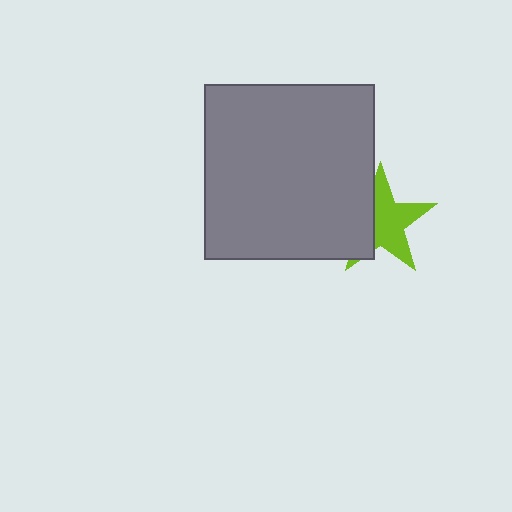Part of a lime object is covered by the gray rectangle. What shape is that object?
It is a star.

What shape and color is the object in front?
The object in front is a gray rectangle.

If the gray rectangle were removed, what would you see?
You would see the complete lime star.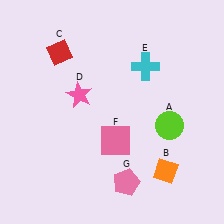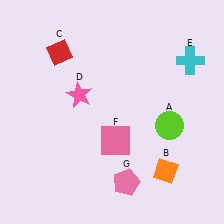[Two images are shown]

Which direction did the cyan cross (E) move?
The cyan cross (E) moved right.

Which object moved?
The cyan cross (E) moved right.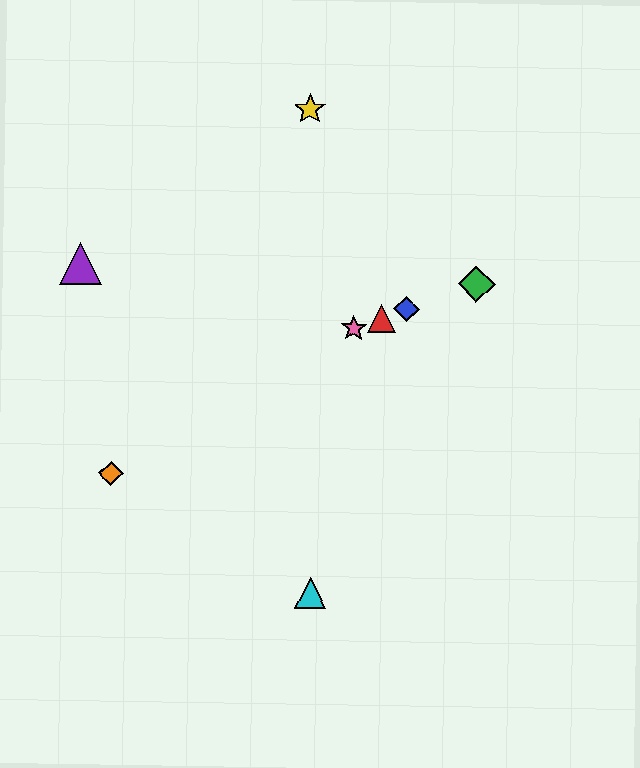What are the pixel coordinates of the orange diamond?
The orange diamond is at (111, 473).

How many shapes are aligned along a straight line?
4 shapes (the red triangle, the blue diamond, the green diamond, the pink star) are aligned along a straight line.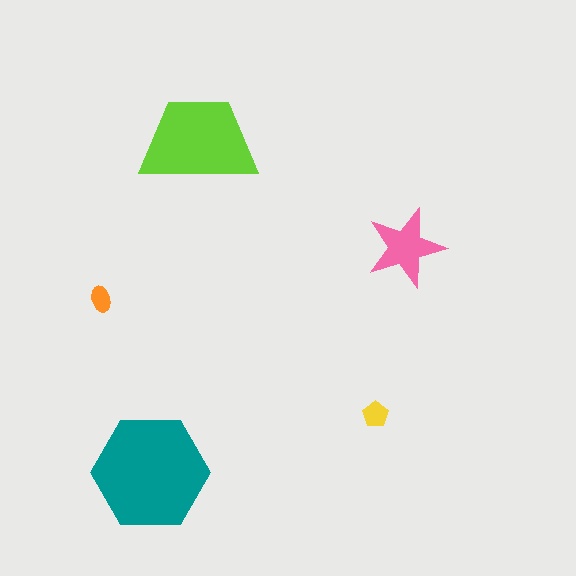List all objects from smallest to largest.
The orange ellipse, the yellow pentagon, the pink star, the lime trapezoid, the teal hexagon.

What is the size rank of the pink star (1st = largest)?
3rd.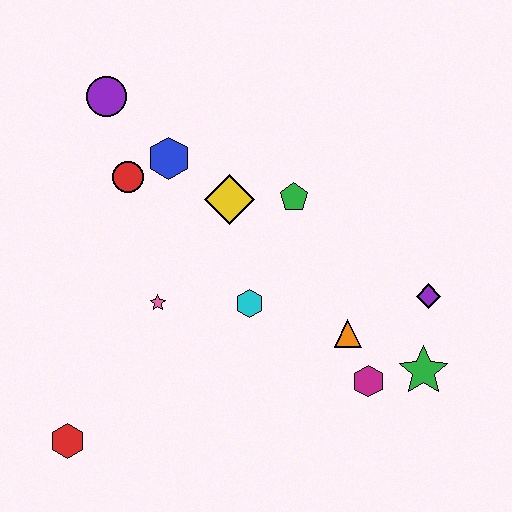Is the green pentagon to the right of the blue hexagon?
Yes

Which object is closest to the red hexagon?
The pink star is closest to the red hexagon.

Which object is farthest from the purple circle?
The green star is farthest from the purple circle.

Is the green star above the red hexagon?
Yes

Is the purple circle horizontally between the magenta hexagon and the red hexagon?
Yes